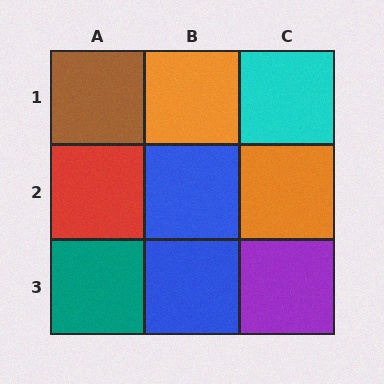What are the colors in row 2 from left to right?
Red, blue, orange.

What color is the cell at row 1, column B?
Orange.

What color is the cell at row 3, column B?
Blue.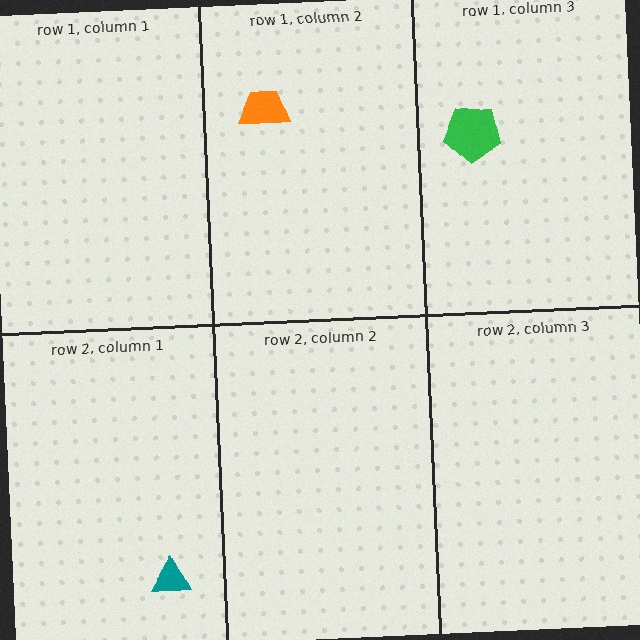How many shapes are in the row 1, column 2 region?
1.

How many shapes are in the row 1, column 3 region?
1.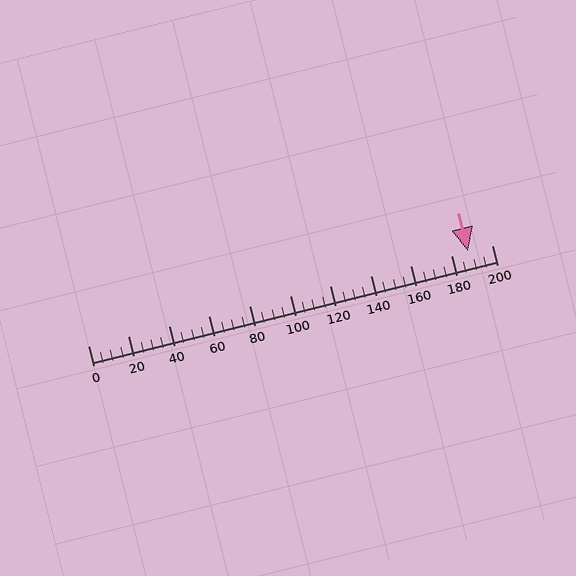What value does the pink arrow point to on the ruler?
The pink arrow points to approximately 188.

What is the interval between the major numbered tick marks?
The major tick marks are spaced 20 units apart.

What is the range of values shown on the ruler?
The ruler shows values from 0 to 200.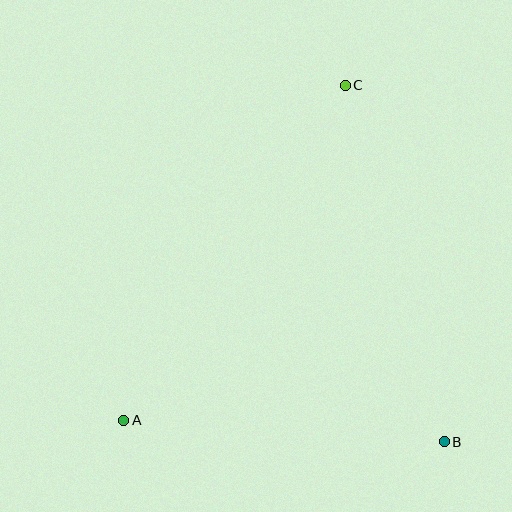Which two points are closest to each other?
Points A and B are closest to each other.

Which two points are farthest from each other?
Points A and C are farthest from each other.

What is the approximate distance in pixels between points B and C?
The distance between B and C is approximately 370 pixels.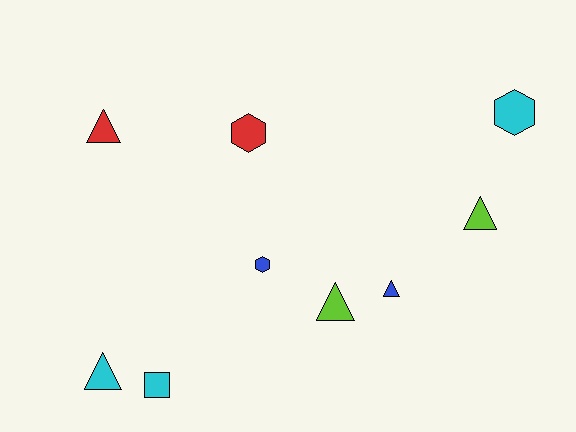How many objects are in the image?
There are 9 objects.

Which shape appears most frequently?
Triangle, with 5 objects.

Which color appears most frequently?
Cyan, with 3 objects.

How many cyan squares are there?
There is 1 cyan square.